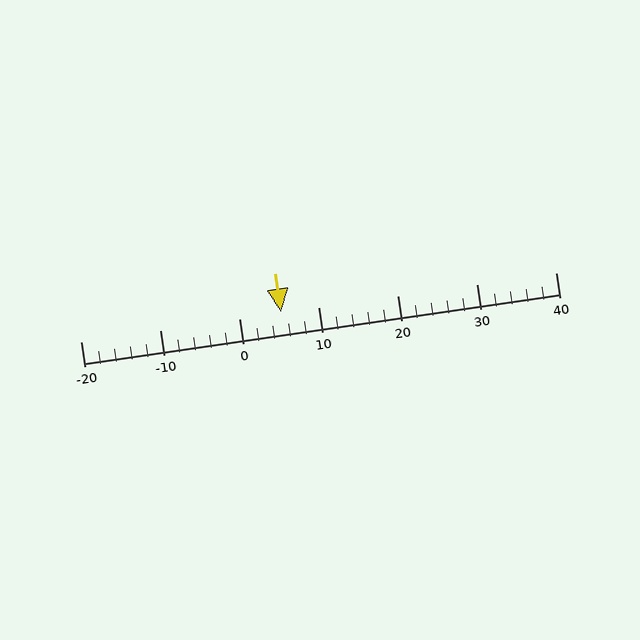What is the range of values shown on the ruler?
The ruler shows values from -20 to 40.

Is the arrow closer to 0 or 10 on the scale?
The arrow is closer to 10.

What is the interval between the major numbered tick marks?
The major tick marks are spaced 10 units apart.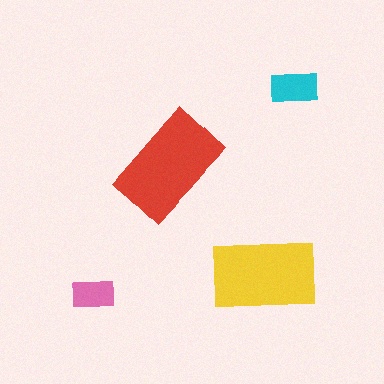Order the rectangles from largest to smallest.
the red one, the yellow one, the cyan one, the pink one.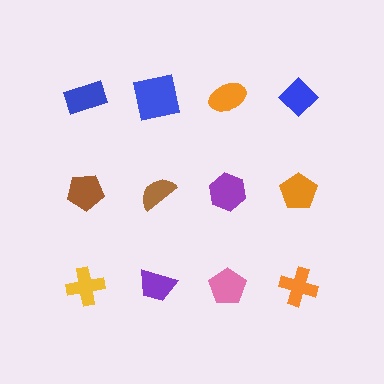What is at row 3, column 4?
An orange cross.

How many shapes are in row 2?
4 shapes.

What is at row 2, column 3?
A purple hexagon.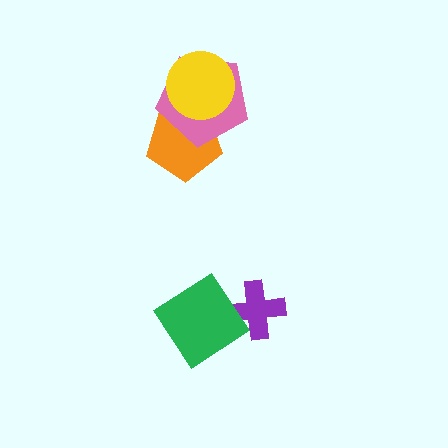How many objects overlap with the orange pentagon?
2 objects overlap with the orange pentagon.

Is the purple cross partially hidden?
Yes, it is partially covered by another shape.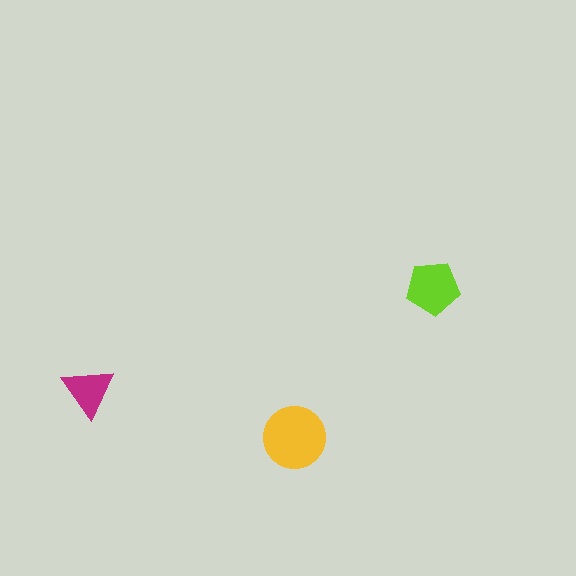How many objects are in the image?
There are 3 objects in the image.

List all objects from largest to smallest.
The yellow circle, the lime pentagon, the magenta triangle.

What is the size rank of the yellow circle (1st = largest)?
1st.